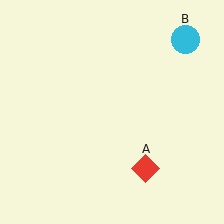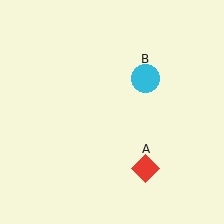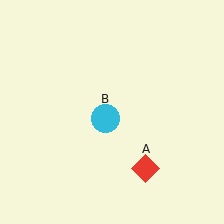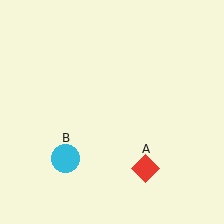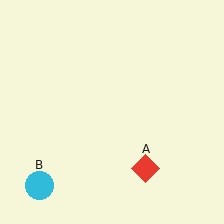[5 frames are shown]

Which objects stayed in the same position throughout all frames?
Red diamond (object A) remained stationary.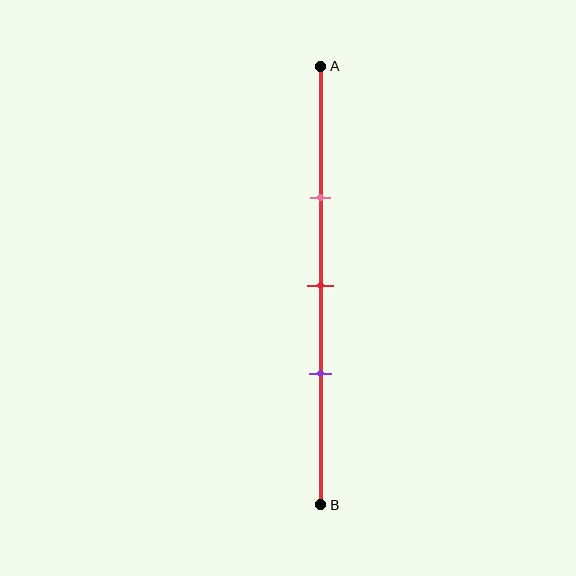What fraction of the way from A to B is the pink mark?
The pink mark is approximately 30% (0.3) of the way from A to B.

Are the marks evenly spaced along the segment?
Yes, the marks are approximately evenly spaced.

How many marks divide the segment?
There are 3 marks dividing the segment.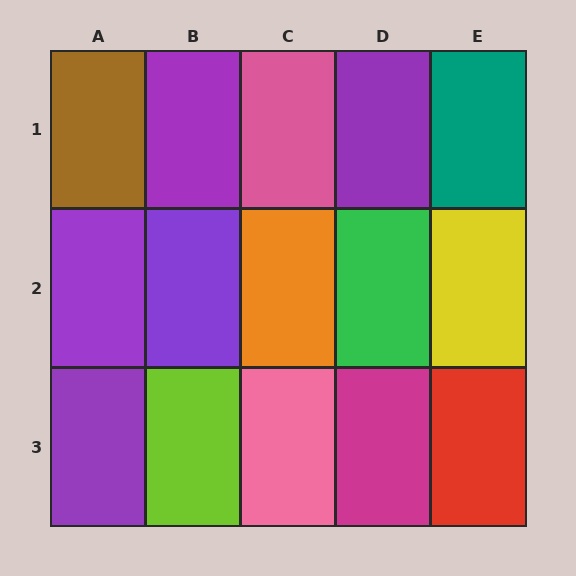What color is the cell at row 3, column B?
Lime.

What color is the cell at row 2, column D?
Green.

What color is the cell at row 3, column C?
Pink.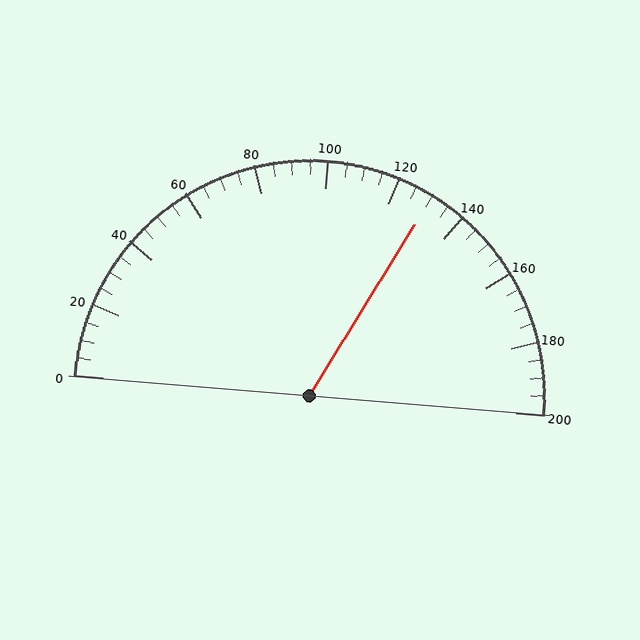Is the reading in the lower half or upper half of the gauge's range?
The reading is in the upper half of the range (0 to 200).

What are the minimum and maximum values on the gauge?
The gauge ranges from 0 to 200.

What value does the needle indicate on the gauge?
The needle indicates approximately 130.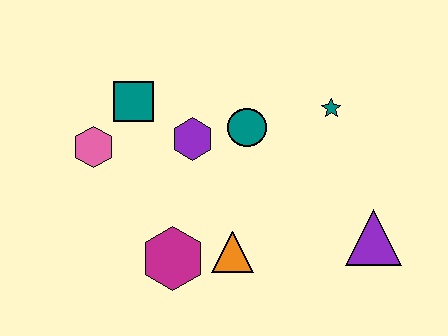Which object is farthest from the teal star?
The pink hexagon is farthest from the teal star.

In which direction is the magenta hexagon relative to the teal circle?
The magenta hexagon is below the teal circle.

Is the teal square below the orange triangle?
No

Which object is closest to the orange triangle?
The magenta hexagon is closest to the orange triangle.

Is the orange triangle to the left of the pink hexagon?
No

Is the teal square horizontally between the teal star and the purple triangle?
No